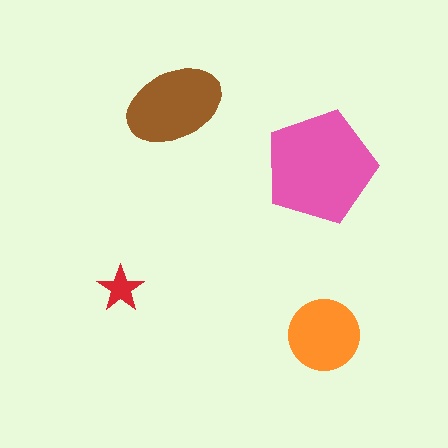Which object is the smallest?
The red star.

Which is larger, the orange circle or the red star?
The orange circle.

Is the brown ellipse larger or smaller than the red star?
Larger.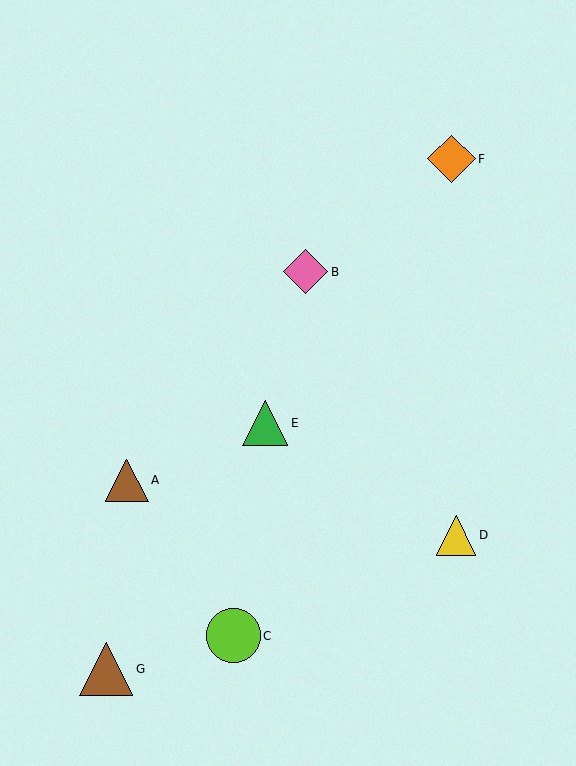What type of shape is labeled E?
Shape E is a green triangle.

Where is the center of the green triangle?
The center of the green triangle is at (265, 423).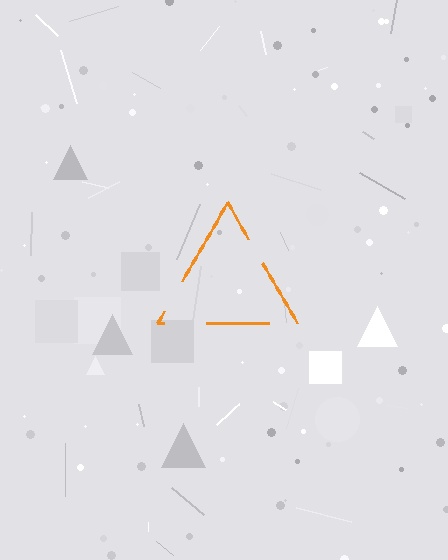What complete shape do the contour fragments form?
The contour fragments form a triangle.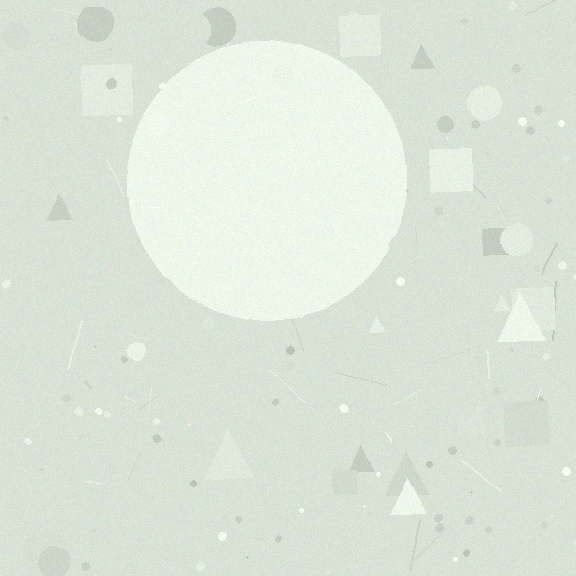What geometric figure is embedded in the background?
A circle is embedded in the background.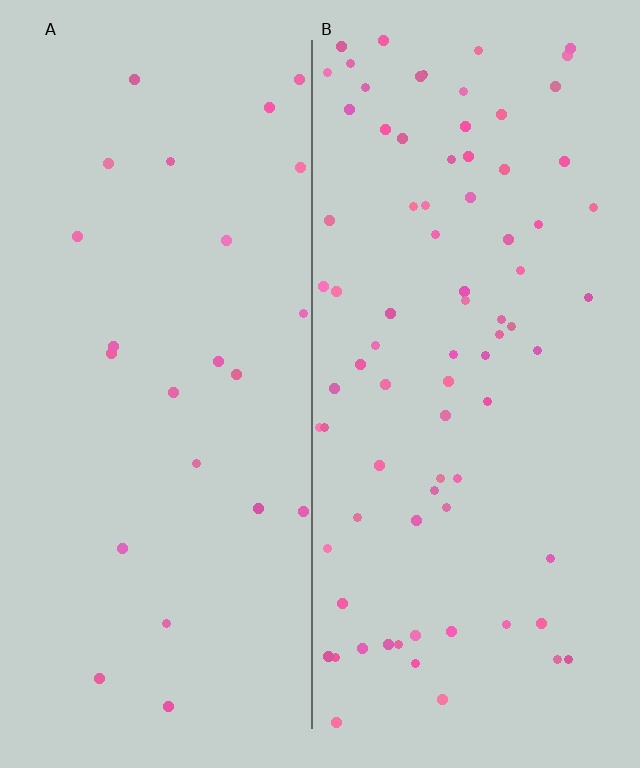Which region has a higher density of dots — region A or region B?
B (the right).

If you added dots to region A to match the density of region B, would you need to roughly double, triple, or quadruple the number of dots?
Approximately triple.